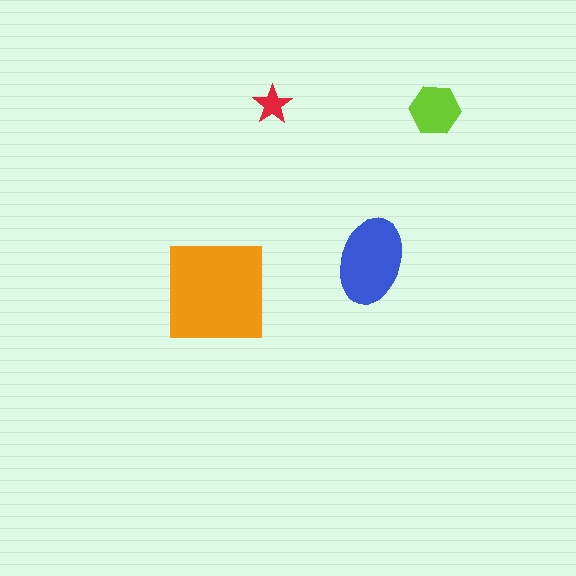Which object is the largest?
The orange square.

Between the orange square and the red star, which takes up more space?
The orange square.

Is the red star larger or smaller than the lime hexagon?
Smaller.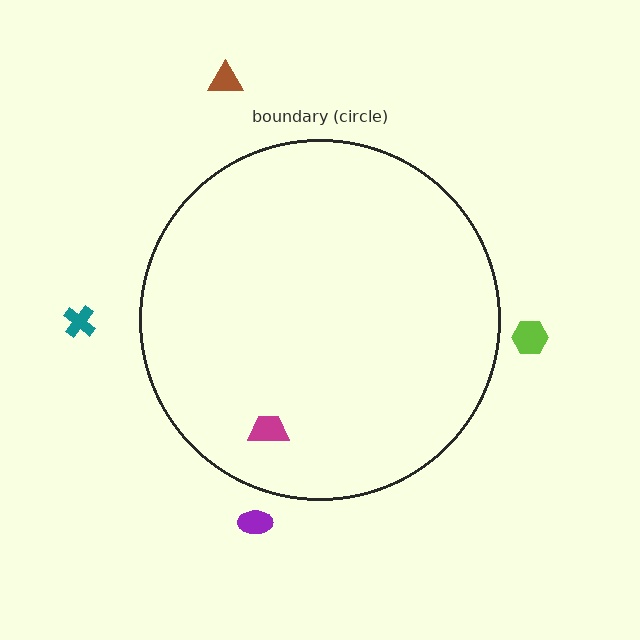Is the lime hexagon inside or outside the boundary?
Outside.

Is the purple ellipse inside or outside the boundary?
Outside.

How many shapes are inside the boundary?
1 inside, 4 outside.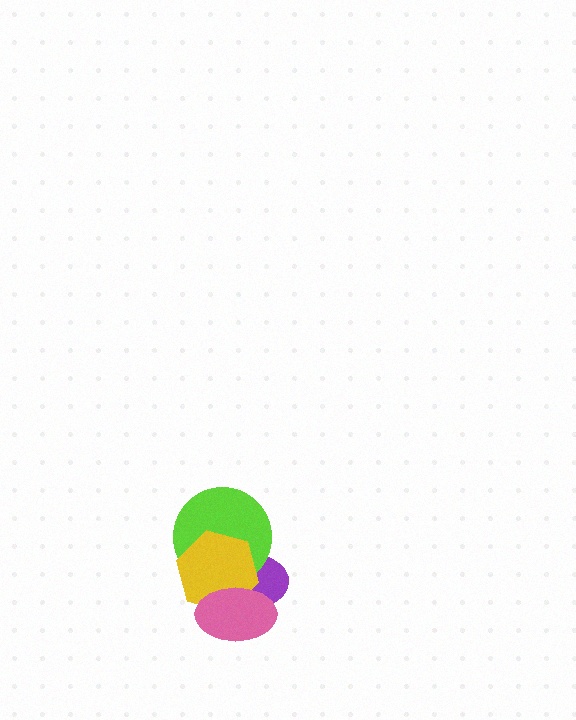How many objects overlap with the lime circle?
3 objects overlap with the lime circle.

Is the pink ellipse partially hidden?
No, no other shape covers it.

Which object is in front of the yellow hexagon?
The pink ellipse is in front of the yellow hexagon.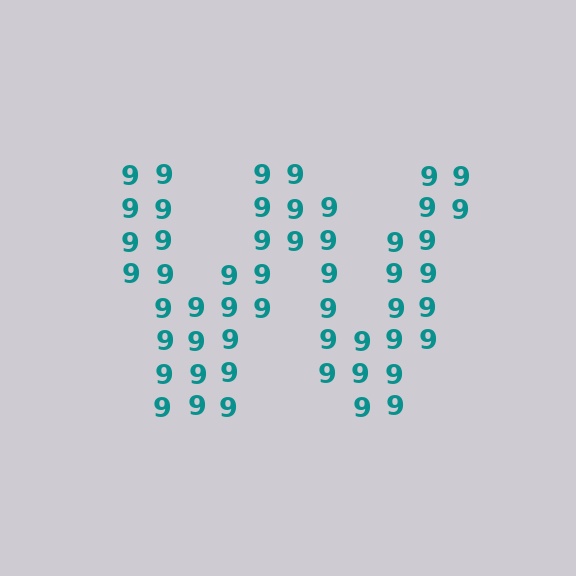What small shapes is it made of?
It is made of small digit 9's.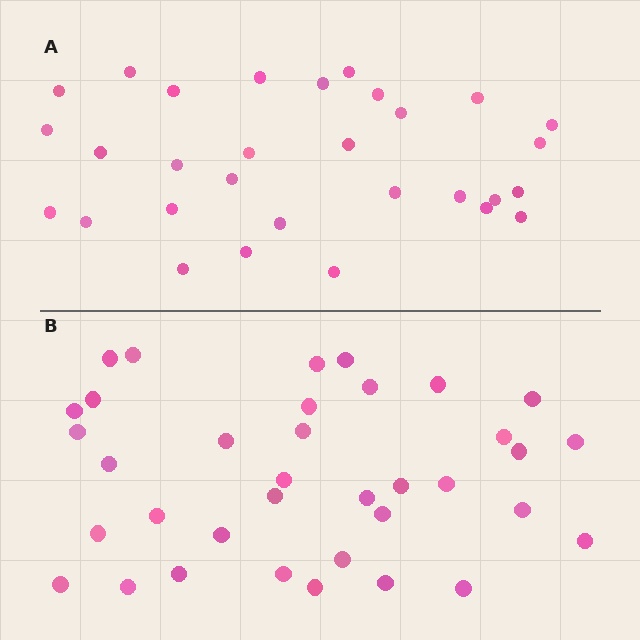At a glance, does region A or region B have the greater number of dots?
Region B (the bottom region) has more dots.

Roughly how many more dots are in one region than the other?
Region B has about 6 more dots than region A.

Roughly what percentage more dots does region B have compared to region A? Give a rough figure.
About 20% more.